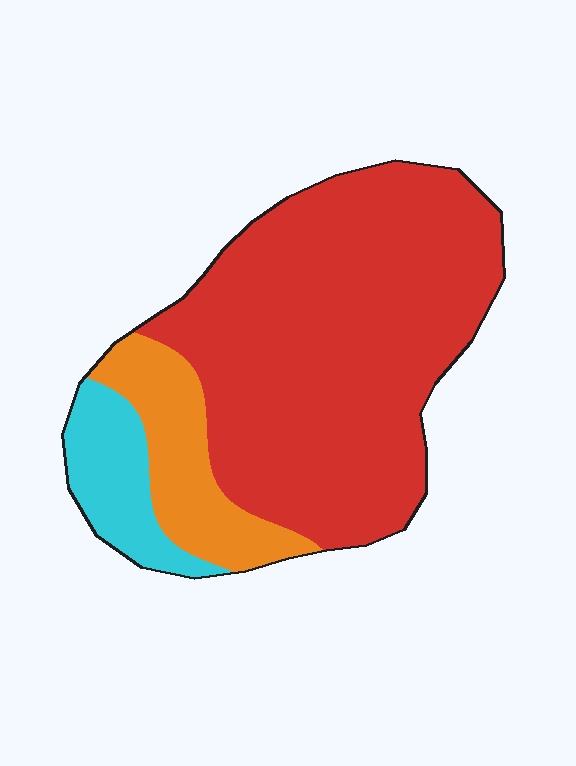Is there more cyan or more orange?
Orange.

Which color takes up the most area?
Red, at roughly 75%.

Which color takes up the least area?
Cyan, at roughly 10%.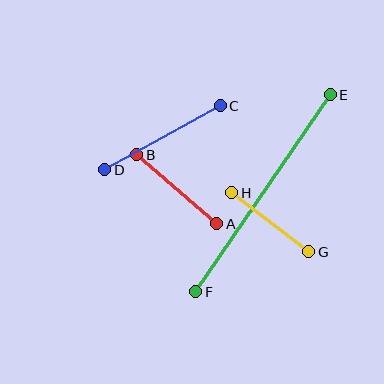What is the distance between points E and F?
The distance is approximately 238 pixels.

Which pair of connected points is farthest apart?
Points E and F are farthest apart.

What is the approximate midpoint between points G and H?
The midpoint is at approximately (270, 222) pixels.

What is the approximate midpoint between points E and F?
The midpoint is at approximately (263, 193) pixels.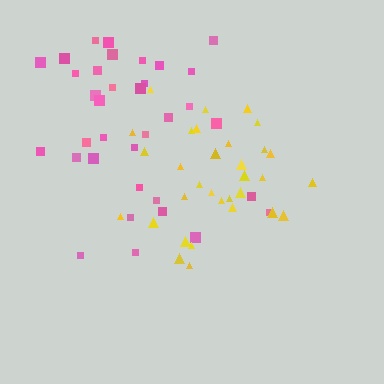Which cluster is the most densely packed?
Yellow.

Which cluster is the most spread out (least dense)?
Pink.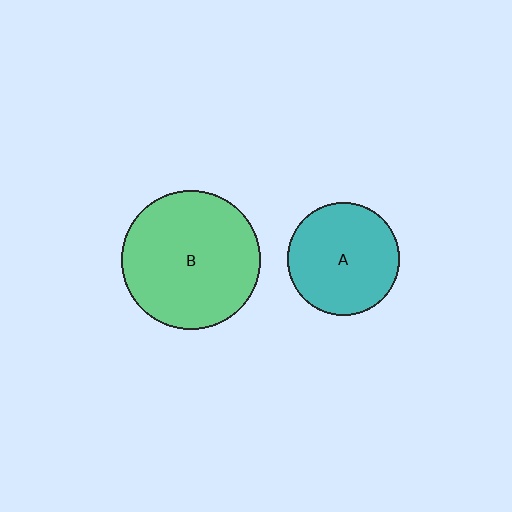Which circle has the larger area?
Circle B (green).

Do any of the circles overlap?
No, none of the circles overlap.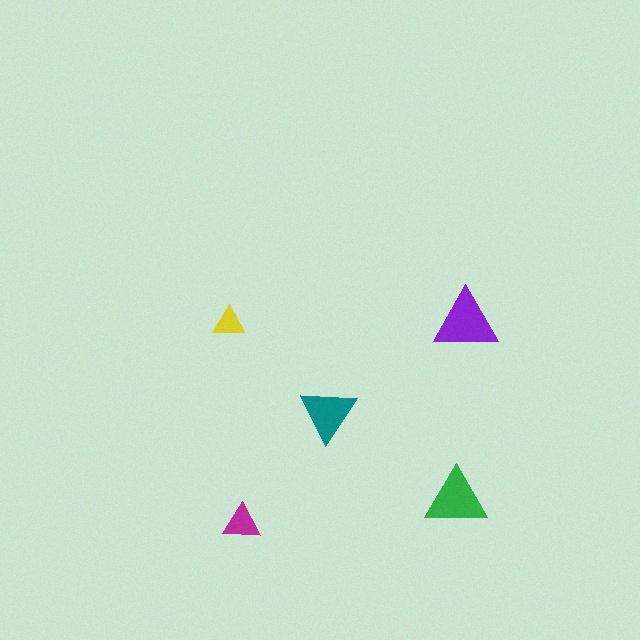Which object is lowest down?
The magenta triangle is bottommost.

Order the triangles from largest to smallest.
the purple one, the green one, the teal one, the magenta one, the yellow one.